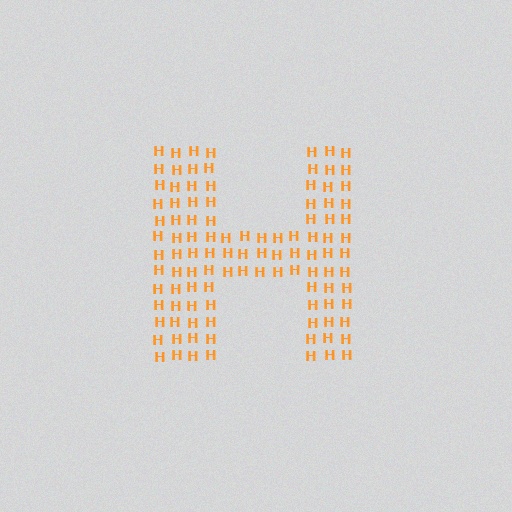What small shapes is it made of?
It is made of small letter H's.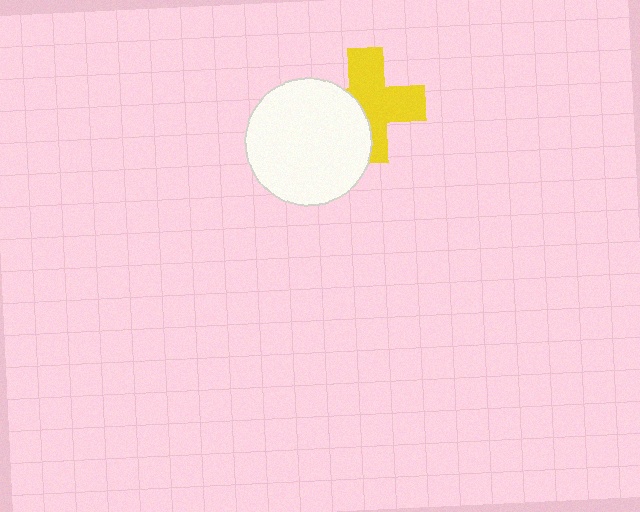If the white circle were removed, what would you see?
You would see the complete yellow cross.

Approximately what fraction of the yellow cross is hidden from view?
Roughly 36% of the yellow cross is hidden behind the white circle.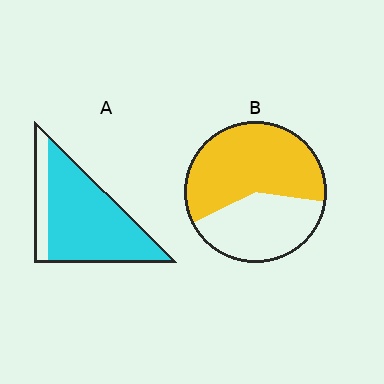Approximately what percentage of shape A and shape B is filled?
A is approximately 80% and B is approximately 60%.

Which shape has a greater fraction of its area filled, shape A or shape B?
Shape A.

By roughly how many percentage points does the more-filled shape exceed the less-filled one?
By roughly 20 percentage points (A over B).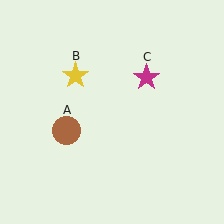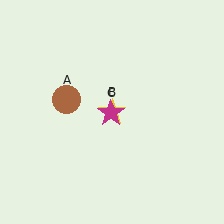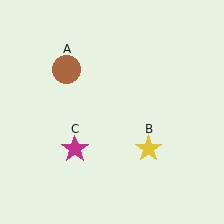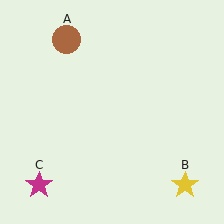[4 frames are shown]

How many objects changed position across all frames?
3 objects changed position: brown circle (object A), yellow star (object B), magenta star (object C).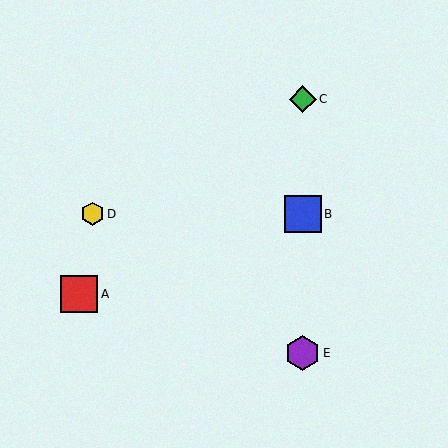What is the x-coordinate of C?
Object C is at x≈303.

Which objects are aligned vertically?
Objects B, C, E are aligned vertically.